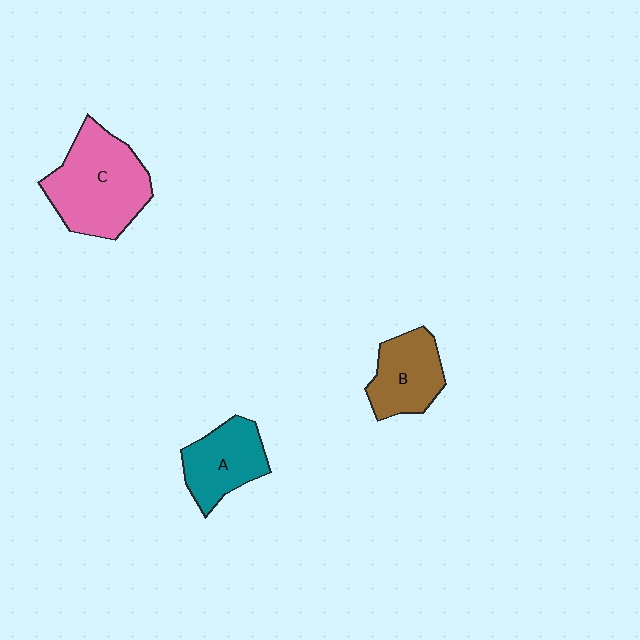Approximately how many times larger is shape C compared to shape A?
Approximately 1.6 times.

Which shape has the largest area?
Shape C (pink).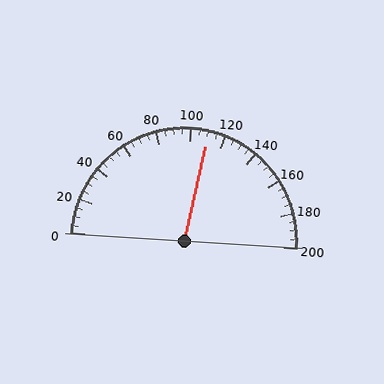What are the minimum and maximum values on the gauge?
The gauge ranges from 0 to 200.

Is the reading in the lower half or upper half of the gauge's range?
The reading is in the upper half of the range (0 to 200).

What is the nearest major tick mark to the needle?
The nearest major tick mark is 120.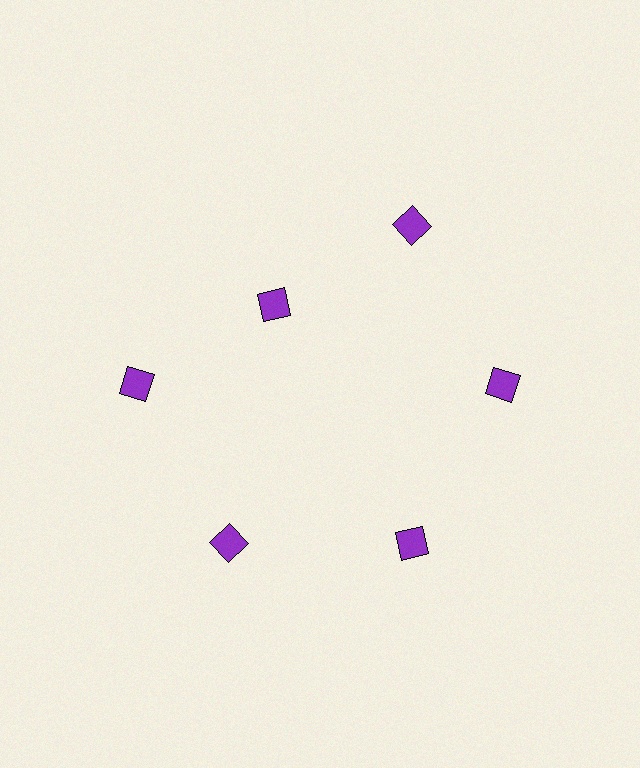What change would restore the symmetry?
The symmetry would be restored by moving it outward, back onto the ring so that all 6 diamonds sit at equal angles and equal distance from the center.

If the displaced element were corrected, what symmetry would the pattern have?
It would have 6-fold rotational symmetry — the pattern would map onto itself every 60 degrees.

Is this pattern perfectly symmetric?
No. The 6 purple diamonds are arranged in a ring, but one element near the 11 o'clock position is pulled inward toward the center, breaking the 6-fold rotational symmetry.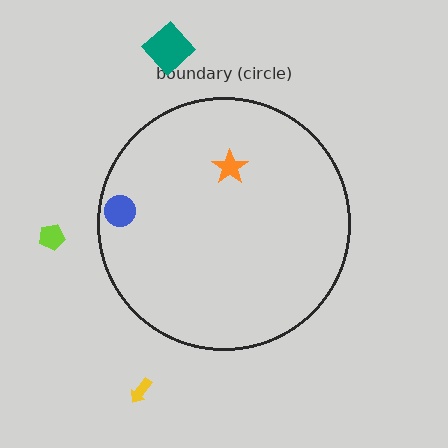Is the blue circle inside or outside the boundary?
Inside.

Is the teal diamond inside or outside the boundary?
Outside.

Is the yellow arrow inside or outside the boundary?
Outside.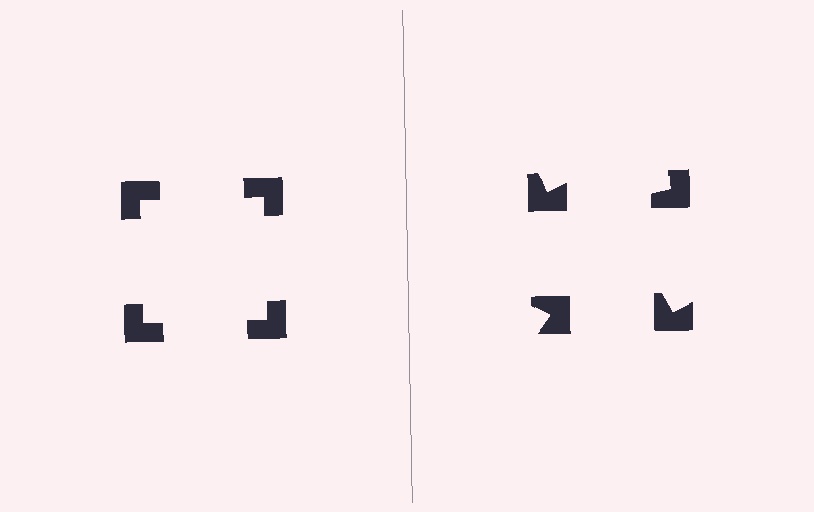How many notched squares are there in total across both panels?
8 — 4 on each side.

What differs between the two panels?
The notched squares are positioned identically on both sides; only the wedge orientations differ. On the left they align to a square; on the right they are misaligned.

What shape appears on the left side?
An illusory square.